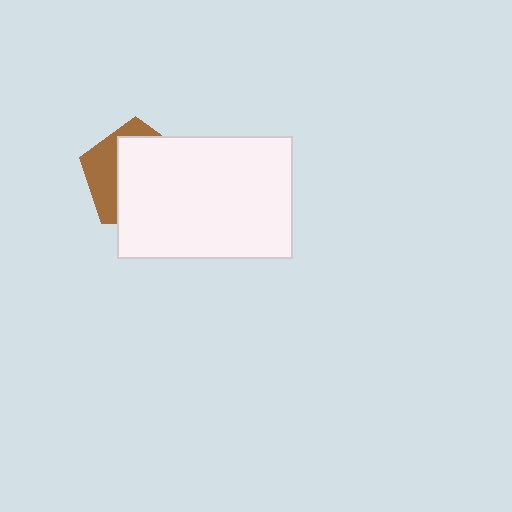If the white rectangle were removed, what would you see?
You would see the complete brown pentagon.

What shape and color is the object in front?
The object in front is a white rectangle.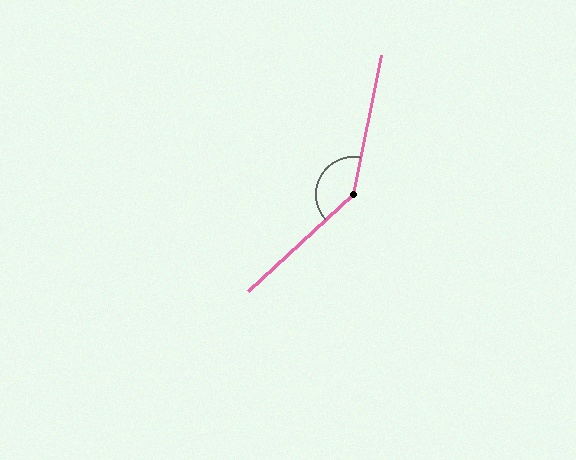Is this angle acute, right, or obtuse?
It is obtuse.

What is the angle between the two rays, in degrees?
Approximately 144 degrees.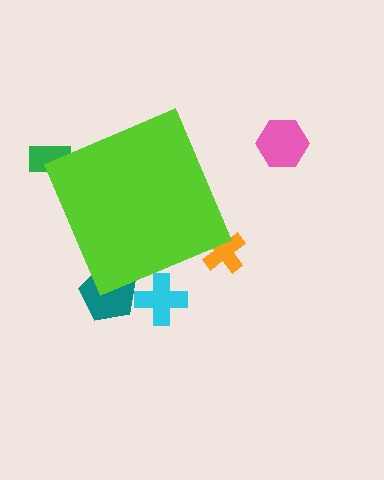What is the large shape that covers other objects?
A lime diamond.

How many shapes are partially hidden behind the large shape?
4 shapes are partially hidden.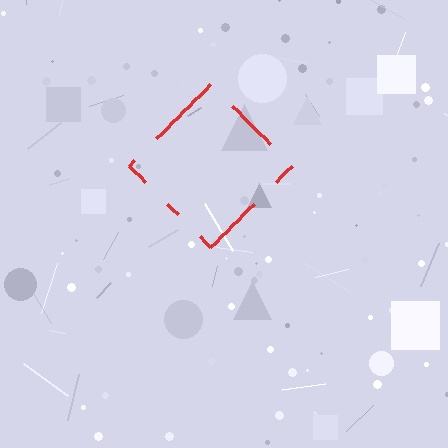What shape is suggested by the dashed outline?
The dashed outline suggests a diamond.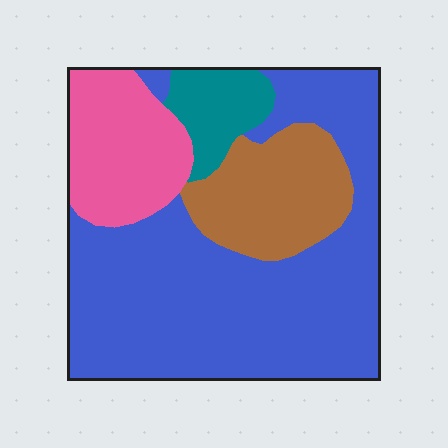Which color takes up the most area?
Blue, at roughly 60%.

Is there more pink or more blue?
Blue.